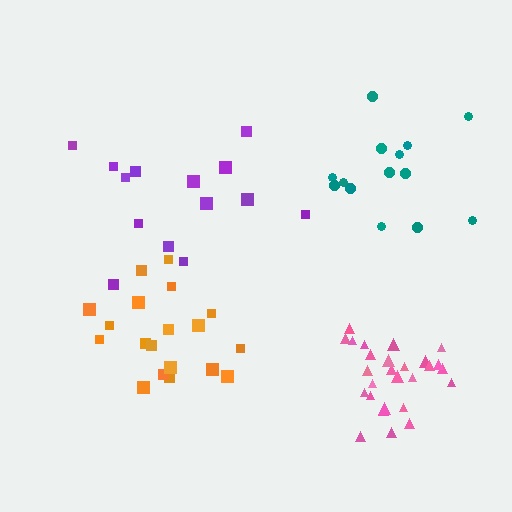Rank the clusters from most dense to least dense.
pink, orange, purple, teal.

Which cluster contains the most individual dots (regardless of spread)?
Pink (27).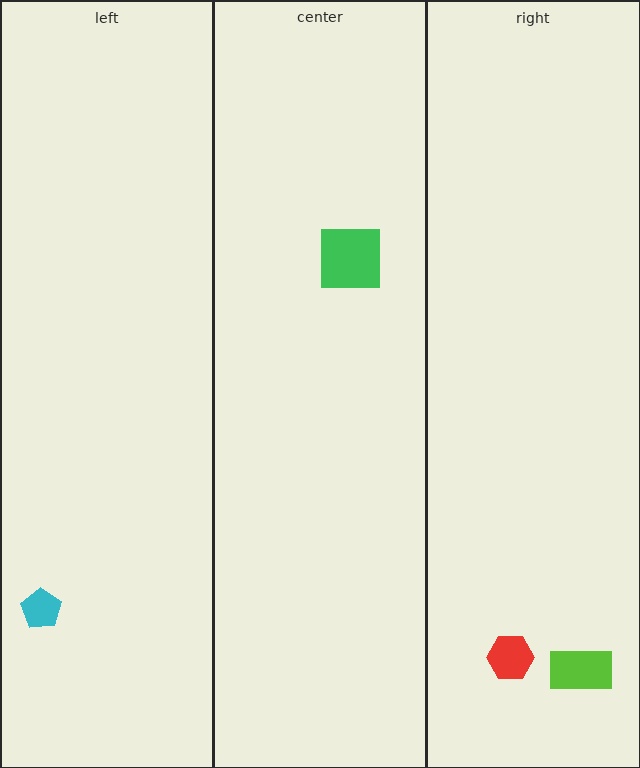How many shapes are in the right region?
2.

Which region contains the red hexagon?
The right region.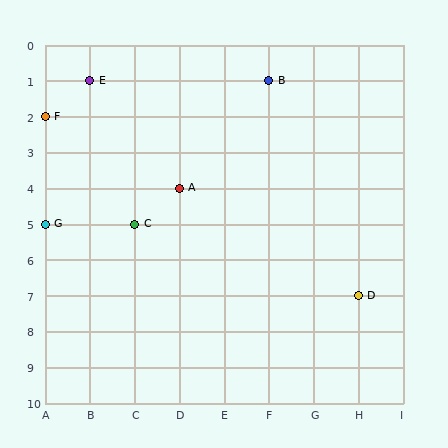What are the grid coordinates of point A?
Point A is at grid coordinates (D, 4).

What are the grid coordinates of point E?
Point E is at grid coordinates (B, 1).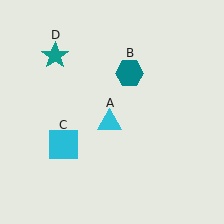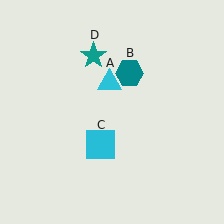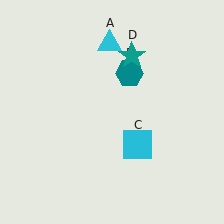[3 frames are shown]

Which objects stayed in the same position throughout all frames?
Teal hexagon (object B) remained stationary.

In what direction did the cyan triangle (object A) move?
The cyan triangle (object A) moved up.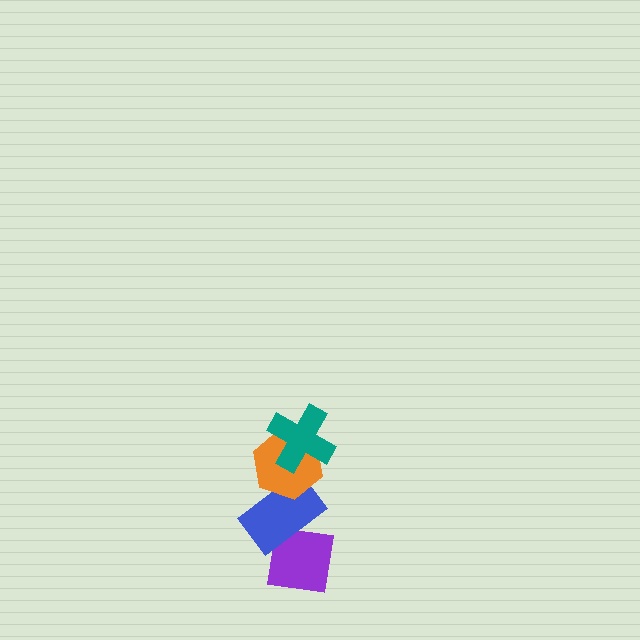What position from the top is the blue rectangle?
The blue rectangle is 3rd from the top.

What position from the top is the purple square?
The purple square is 4th from the top.